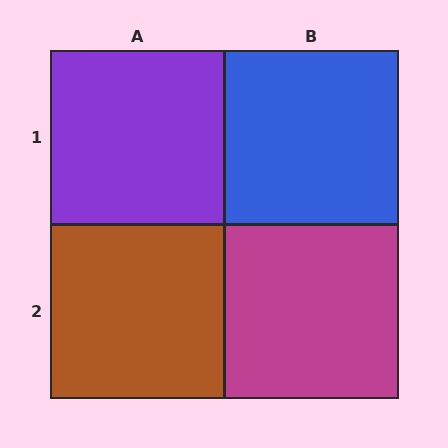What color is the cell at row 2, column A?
Brown.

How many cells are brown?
1 cell is brown.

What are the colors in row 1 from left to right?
Purple, blue.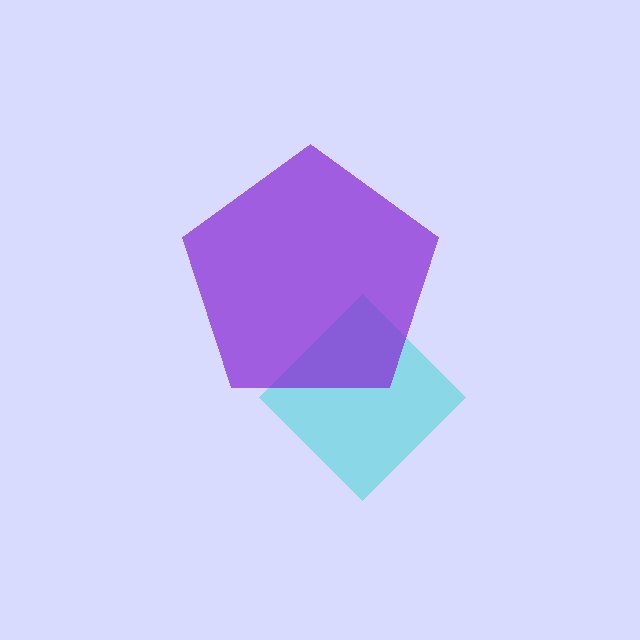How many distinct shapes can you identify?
There are 2 distinct shapes: a cyan diamond, a purple pentagon.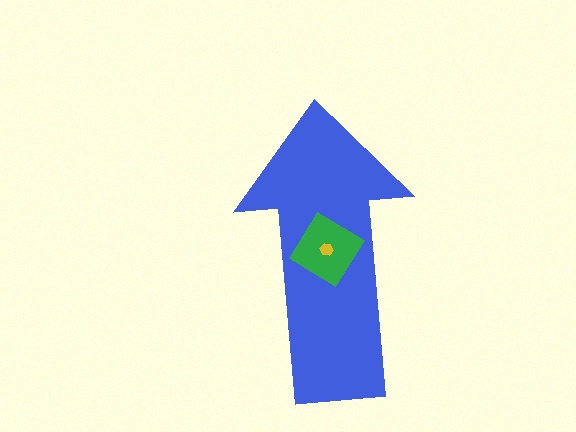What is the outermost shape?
The blue arrow.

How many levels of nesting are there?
3.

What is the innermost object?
The yellow hexagon.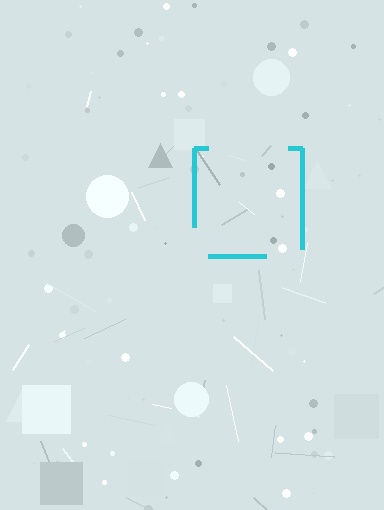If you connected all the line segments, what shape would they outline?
They would outline a square.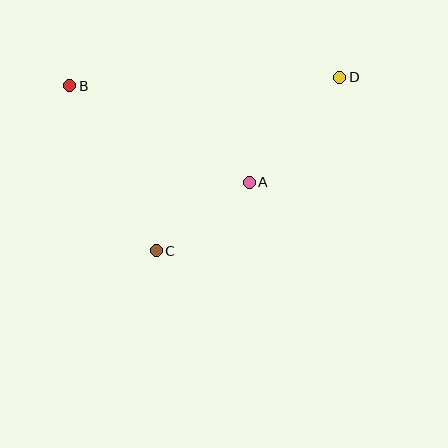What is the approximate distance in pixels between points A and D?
The distance between A and D is approximately 139 pixels.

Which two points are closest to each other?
Points A and C are closest to each other.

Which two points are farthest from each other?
Points B and D are farthest from each other.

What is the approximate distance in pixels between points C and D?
The distance between C and D is approximately 253 pixels.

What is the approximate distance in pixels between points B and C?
The distance between B and C is approximately 186 pixels.